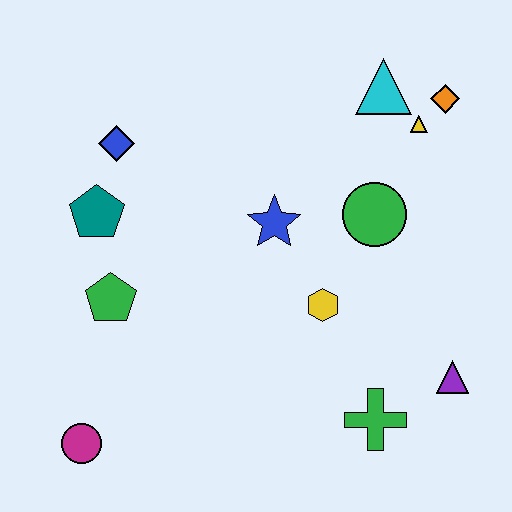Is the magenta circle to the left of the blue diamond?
Yes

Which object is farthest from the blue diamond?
The purple triangle is farthest from the blue diamond.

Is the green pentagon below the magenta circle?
No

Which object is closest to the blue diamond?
The teal pentagon is closest to the blue diamond.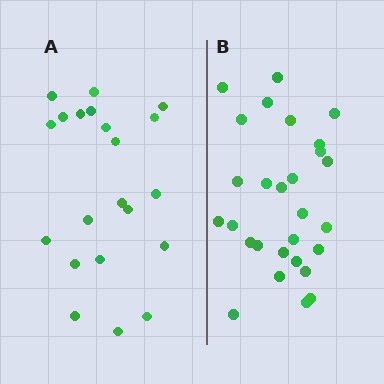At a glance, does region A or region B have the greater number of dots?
Region B (the right region) has more dots.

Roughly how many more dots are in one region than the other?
Region B has roughly 8 or so more dots than region A.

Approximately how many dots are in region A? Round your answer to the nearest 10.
About 20 dots. (The exact count is 21, which rounds to 20.)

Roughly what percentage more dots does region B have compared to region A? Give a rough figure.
About 35% more.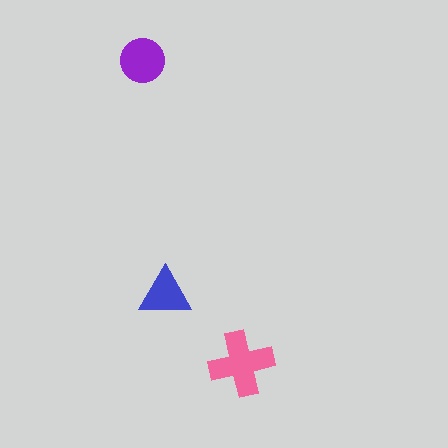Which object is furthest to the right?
The pink cross is rightmost.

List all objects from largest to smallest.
The pink cross, the purple circle, the blue triangle.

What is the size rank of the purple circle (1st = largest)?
2nd.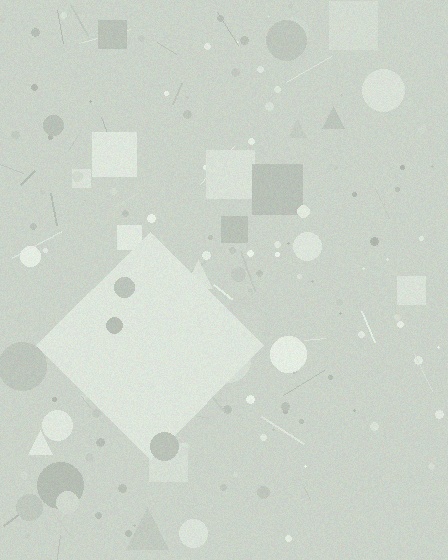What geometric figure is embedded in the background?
A diamond is embedded in the background.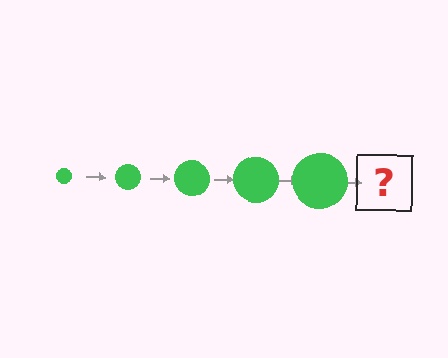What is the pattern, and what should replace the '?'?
The pattern is that the circle gets progressively larger each step. The '?' should be a green circle, larger than the previous one.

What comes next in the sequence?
The next element should be a green circle, larger than the previous one.